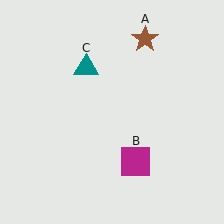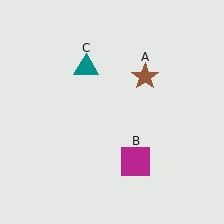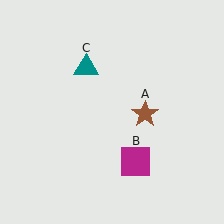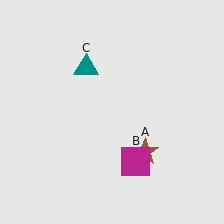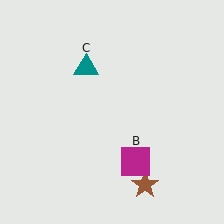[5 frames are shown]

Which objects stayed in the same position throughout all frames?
Magenta square (object B) and teal triangle (object C) remained stationary.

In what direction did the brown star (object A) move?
The brown star (object A) moved down.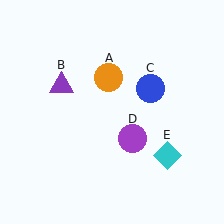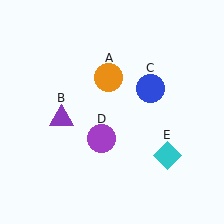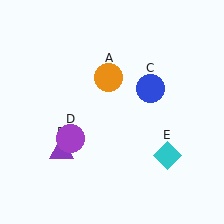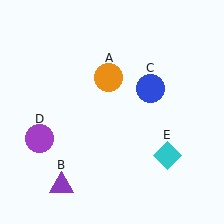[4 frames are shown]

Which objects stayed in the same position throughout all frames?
Orange circle (object A) and blue circle (object C) and cyan diamond (object E) remained stationary.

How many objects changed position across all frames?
2 objects changed position: purple triangle (object B), purple circle (object D).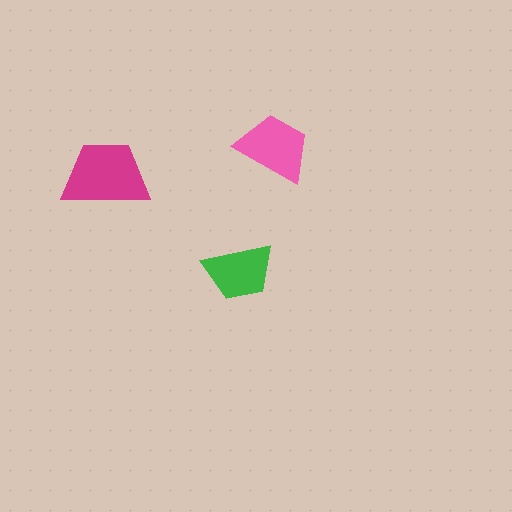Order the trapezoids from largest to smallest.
the magenta one, the pink one, the green one.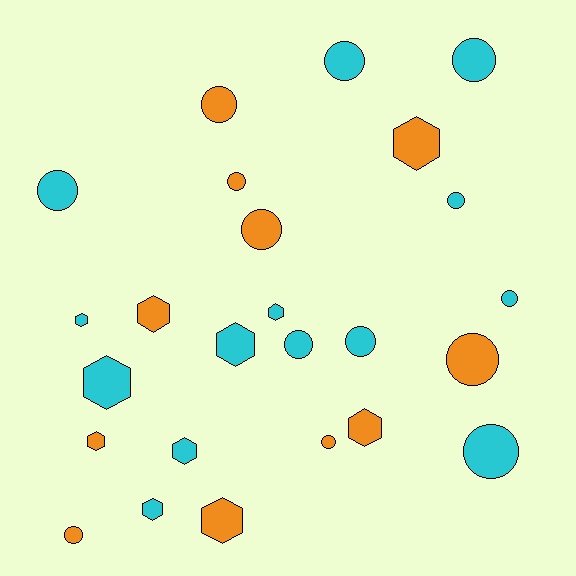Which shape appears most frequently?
Circle, with 14 objects.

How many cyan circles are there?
There are 8 cyan circles.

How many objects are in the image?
There are 25 objects.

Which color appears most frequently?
Cyan, with 14 objects.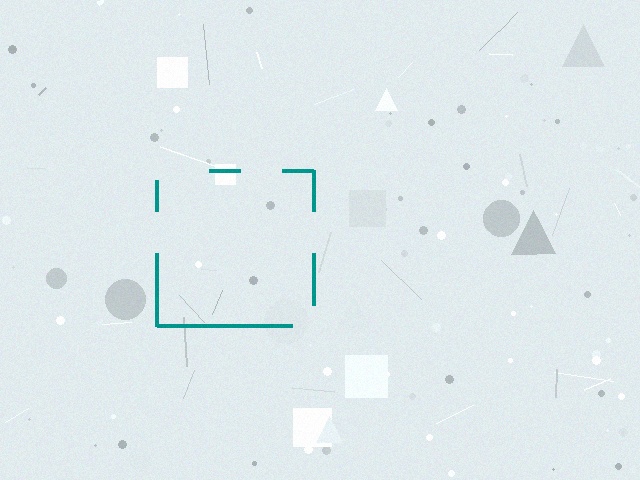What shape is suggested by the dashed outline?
The dashed outline suggests a square.